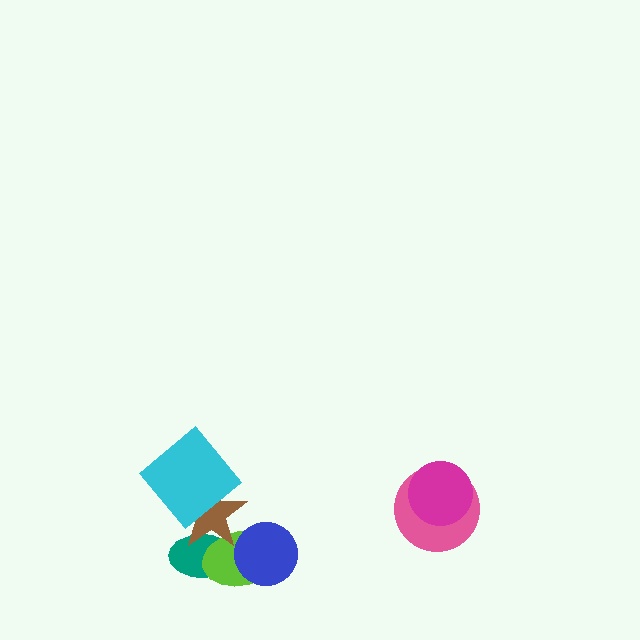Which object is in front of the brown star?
The cyan diamond is in front of the brown star.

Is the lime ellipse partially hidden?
Yes, it is partially covered by another shape.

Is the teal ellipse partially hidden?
Yes, it is partially covered by another shape.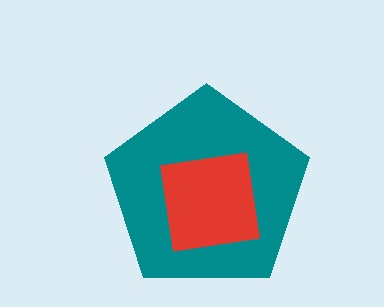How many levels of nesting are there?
2.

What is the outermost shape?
The teal pentagon.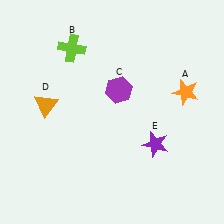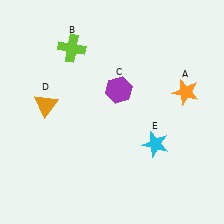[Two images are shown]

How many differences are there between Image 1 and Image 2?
There is 1 difference between the two images.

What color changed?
The star (E) changed from purple in Image 1 to cyan in Image 2.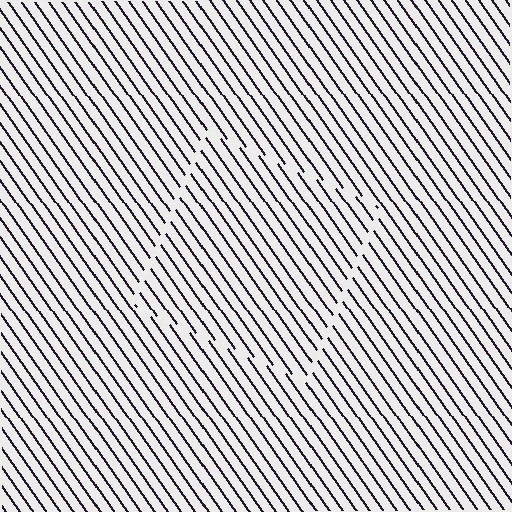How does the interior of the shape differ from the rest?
The interior of the shape contains the same grating, shifted by half a period — the contour is defined by the phase discontinuity where line-ends from the inner and outer gratings abut.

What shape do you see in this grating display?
An illusory square. The interior of the shape contains the same grating, shifted by half a period — the contour is defined by the phase discontinuity where line-ends from the inner and outer gratings abut.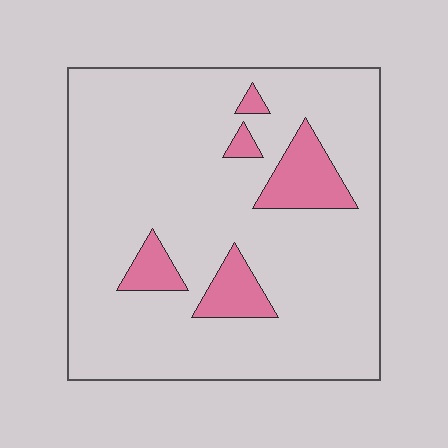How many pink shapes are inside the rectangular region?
5.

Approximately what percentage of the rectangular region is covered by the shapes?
Approximately 10%.